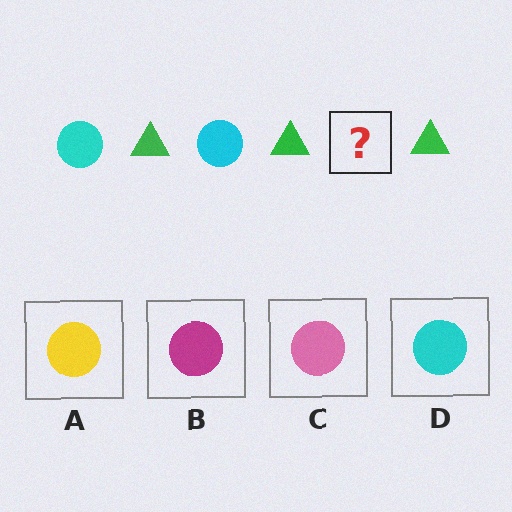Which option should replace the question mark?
Option D.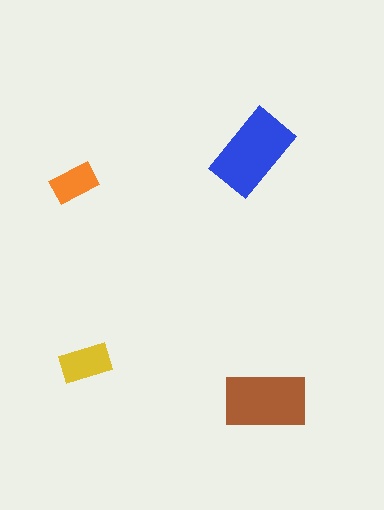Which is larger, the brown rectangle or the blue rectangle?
The blue one.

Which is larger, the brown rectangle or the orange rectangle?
The brown one.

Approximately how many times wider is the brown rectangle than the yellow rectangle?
About 1.5 times wider.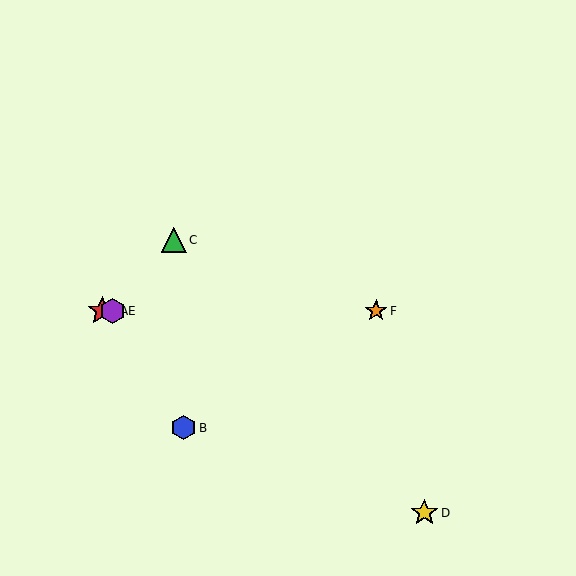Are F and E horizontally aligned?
Yes, both are at y≈311.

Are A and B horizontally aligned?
No, A is at y≈311 and B is at y≈428.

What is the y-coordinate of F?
Object F is at y≈311.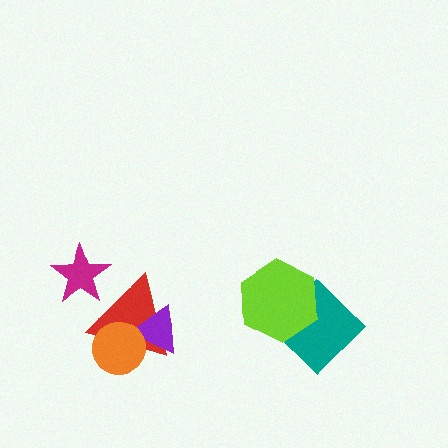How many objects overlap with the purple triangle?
2 objects overlap with the purple triangle.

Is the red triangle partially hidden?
Yes, it is partially covered by another shape.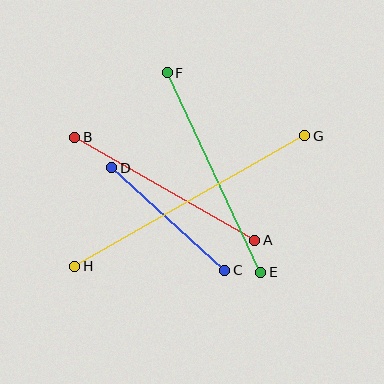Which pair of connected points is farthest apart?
Points G and H are farthest apart.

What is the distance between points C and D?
The distance is approximately 153 pixels.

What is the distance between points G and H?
The distance is approximately 264 pixels.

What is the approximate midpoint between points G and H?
The midpoint is at approximately (190, 201) pixels.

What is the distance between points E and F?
The distance is approximately 220 pixels.